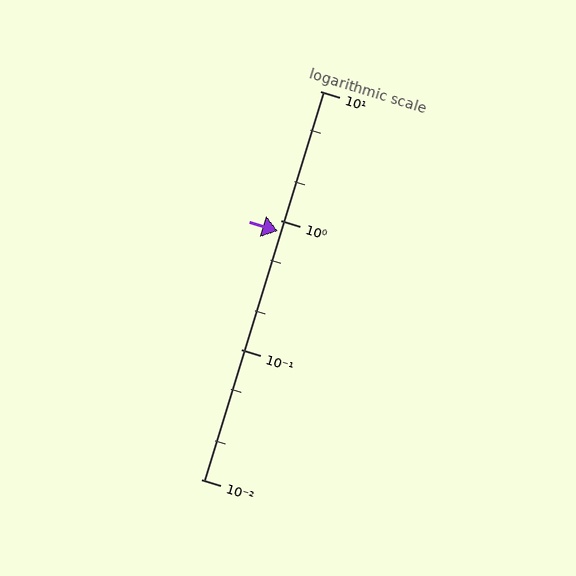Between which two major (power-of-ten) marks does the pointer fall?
The pointer is between 0.1 and 1.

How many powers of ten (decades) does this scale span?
The scale spans 3 decades, from 0.01 to 10.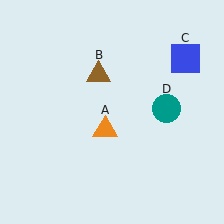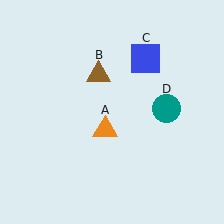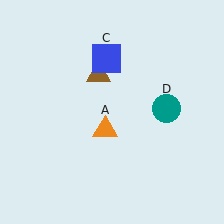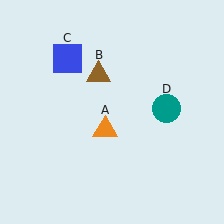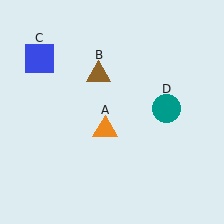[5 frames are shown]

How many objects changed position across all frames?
1 object changed position: blue square (object C).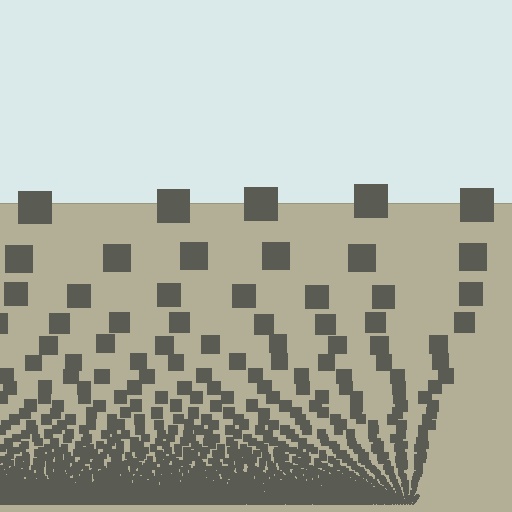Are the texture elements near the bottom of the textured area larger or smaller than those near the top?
Smaller. The gradient is inverted — elements near the bottom are smaller and denser.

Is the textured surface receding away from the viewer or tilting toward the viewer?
The surface appears to tilt toward the viewer. Texture elements get larger and sparser toward the top.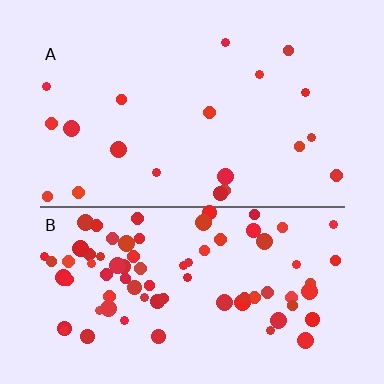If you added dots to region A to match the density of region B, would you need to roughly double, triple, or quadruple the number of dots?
Approximately quadruple.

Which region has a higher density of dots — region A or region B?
B (the bottom).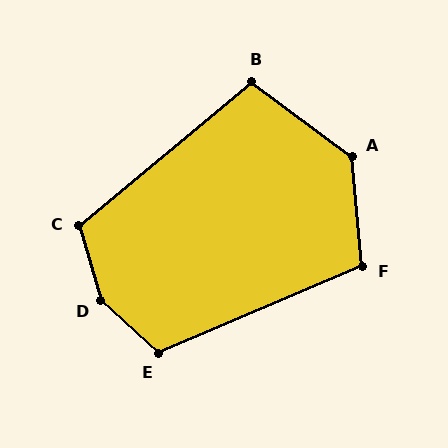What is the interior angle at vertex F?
Approximately 108 degrees (obtuse).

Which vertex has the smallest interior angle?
B, at approximately 104 degrees.